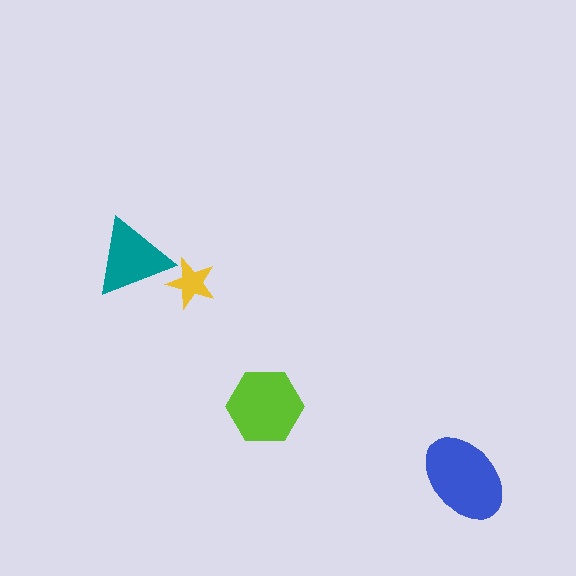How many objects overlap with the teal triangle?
1 object overlaps with the teal triangle.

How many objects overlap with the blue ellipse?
0 objects overlap with the blue ellipse.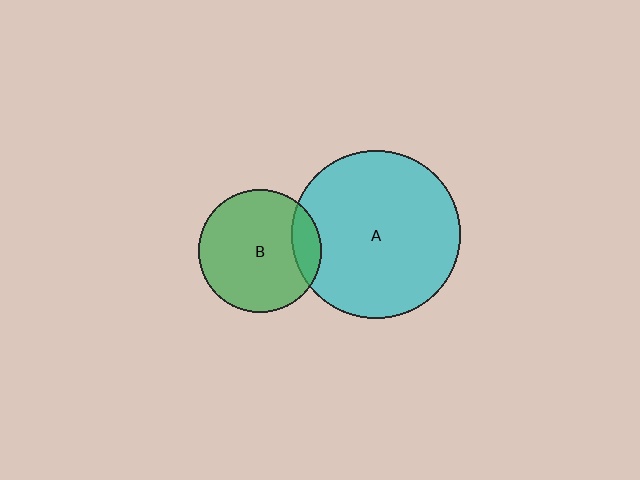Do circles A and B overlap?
Yes.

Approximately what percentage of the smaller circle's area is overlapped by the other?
Approximately 15%.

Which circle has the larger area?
Circle A (cyan).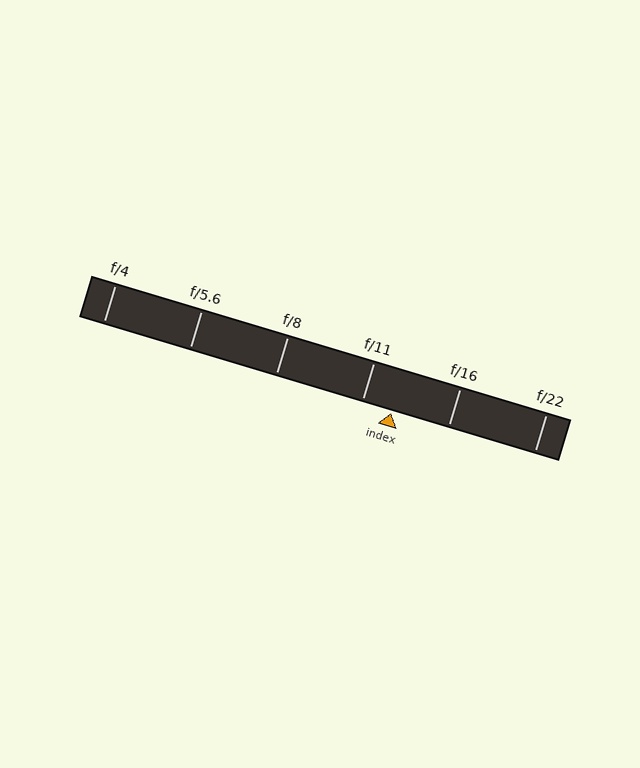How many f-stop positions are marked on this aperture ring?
There are 6 f-stop positions marked.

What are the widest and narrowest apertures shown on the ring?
The widest aperture shown is f/4 and the narrowest is f/22.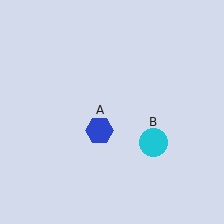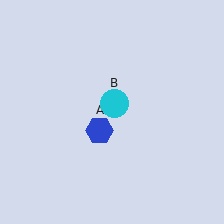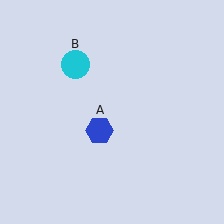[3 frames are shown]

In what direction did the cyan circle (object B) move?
The cyan circle (object B) moved up and to the left.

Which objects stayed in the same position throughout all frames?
Blue hexagon (object A) remained stationary.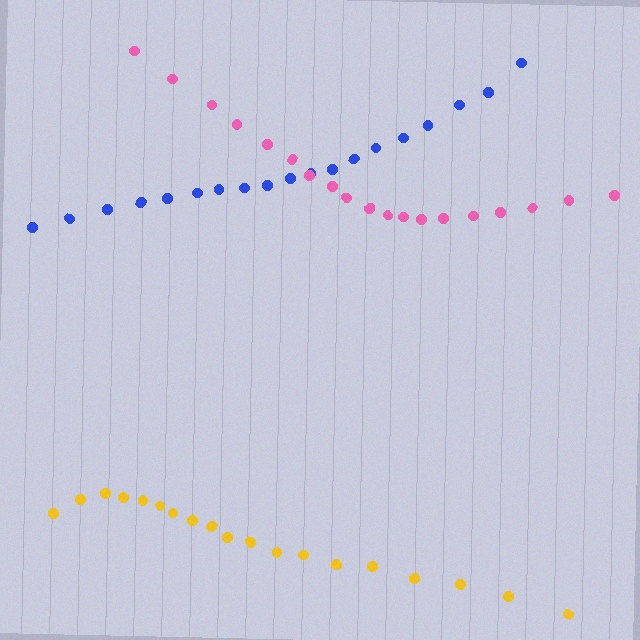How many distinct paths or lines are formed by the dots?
There are 3 distinct paths.